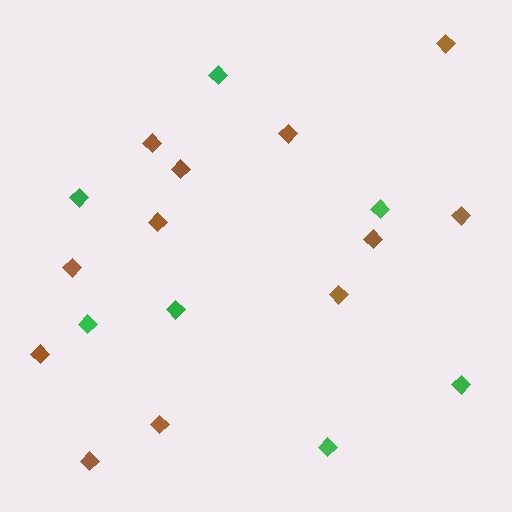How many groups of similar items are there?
There are 2 groups: one group of green diamonds (7) and one group of brown diamonds (12).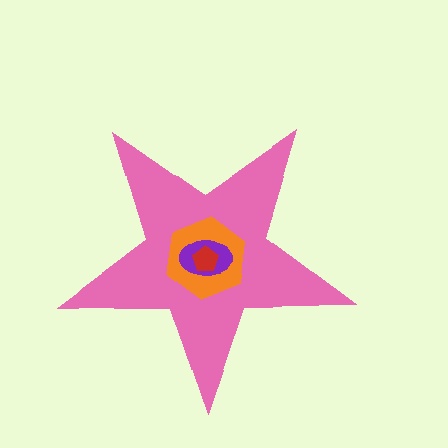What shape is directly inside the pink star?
The orange hexagon.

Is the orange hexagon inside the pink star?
Yes.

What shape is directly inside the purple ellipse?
The red pentagon.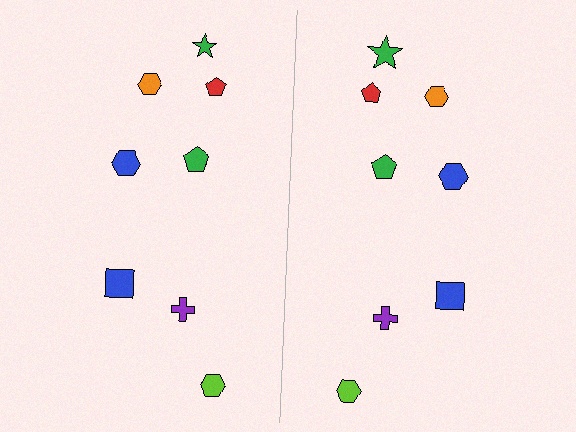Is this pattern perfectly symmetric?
No, the pattern is not perfectly symmetric. The green star on the right side has a different size than its mirror counterpart.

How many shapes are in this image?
There are 16 shapes in this image.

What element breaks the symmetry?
The green star on the right side has a different size than its mirror counterpart.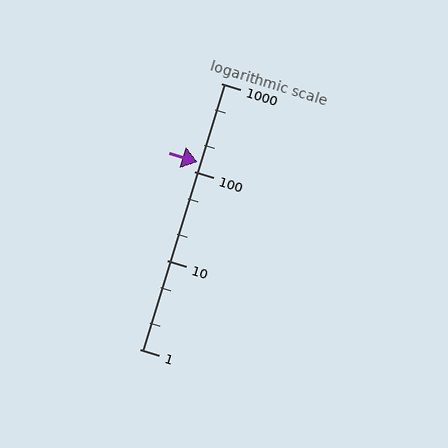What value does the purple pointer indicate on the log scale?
The pointer indicates approximately 130.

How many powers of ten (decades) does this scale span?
The scale spans 3 decades, from 1 to 1000.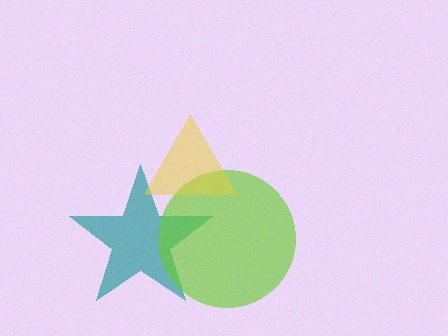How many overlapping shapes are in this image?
There are 3 overlapping shapes in the image.